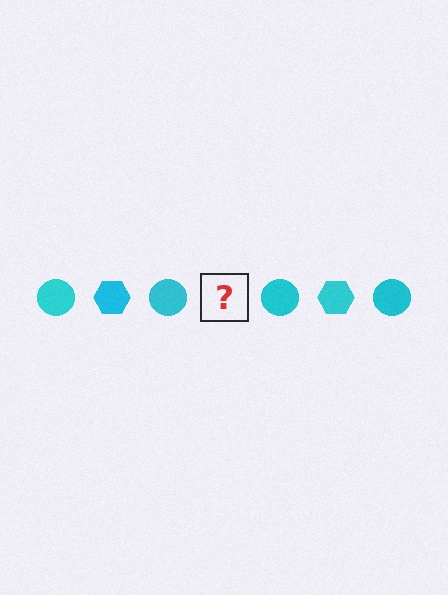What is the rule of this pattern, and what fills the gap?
The rule is that the pattern cycles through circle, hexagon shapes in cyan. The gap should be filled with a cyan hexagon.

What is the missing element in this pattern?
The missing element is a cyan hexagon.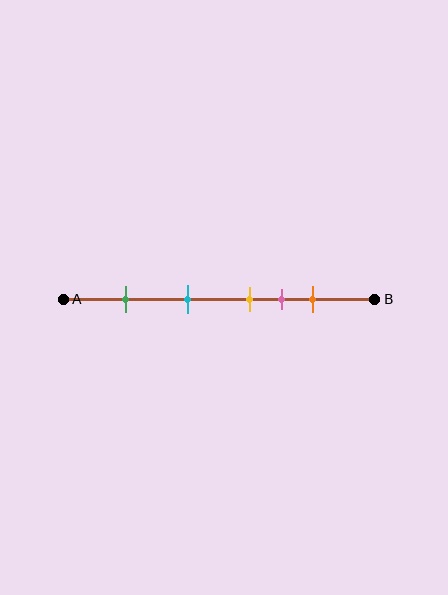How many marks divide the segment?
There are 5 marks dividing the segment.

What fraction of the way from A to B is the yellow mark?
The yellow mark is approximately 60% (0.6) of the way from A to B.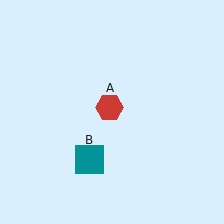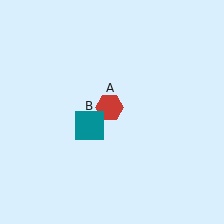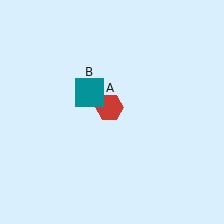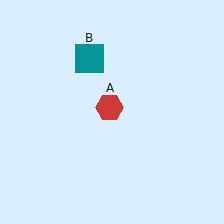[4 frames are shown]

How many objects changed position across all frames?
1 object changed position: teal square (object B).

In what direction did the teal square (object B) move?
The teal square (object B) moved up.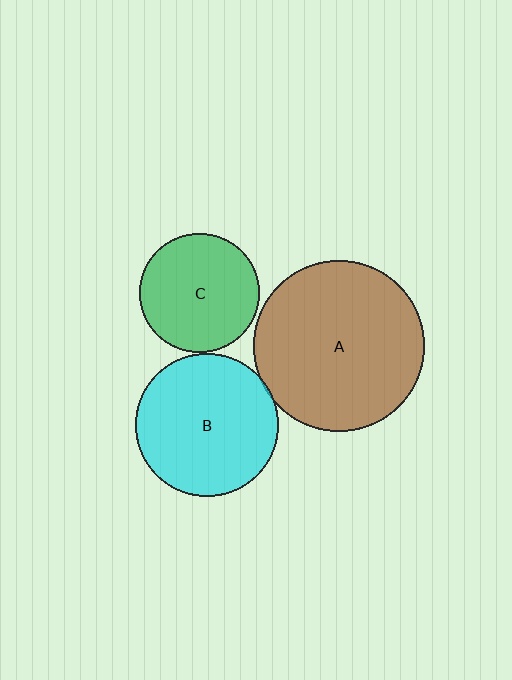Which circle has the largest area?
Circle A (brown).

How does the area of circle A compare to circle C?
Approximately 2.1 times.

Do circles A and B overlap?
Yes.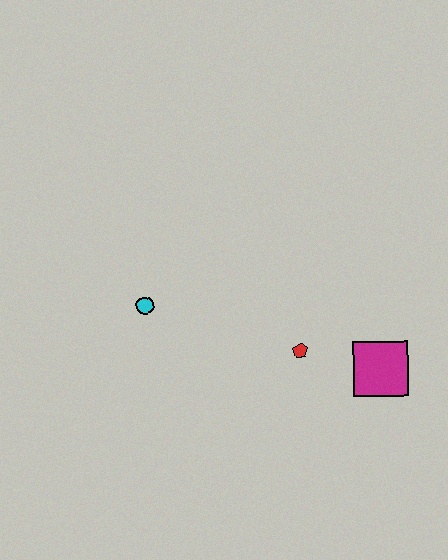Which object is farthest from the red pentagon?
The cyan circle is farthest from the red pentagon.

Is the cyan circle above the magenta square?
Yes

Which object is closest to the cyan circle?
The red pentagon is closest to the cyan circle.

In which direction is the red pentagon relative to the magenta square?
The red pentagon is to the left of the magenta square.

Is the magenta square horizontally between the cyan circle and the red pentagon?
No